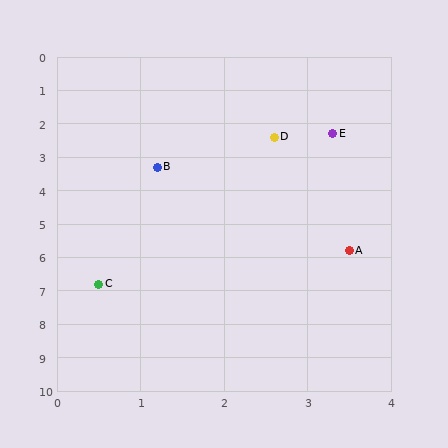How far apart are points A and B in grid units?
Points A and B are about 3.4 grid units apart.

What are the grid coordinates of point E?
Point E is at approximately (3.3, 2.3).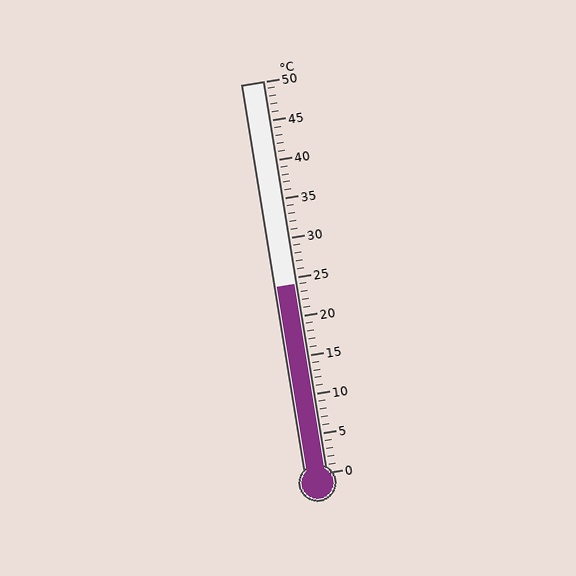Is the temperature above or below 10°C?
The temperature is above 10°C.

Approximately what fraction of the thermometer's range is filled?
The thermometer is filled to approximately 50% of its range.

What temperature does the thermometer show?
The thermometer shows approximately 24°C.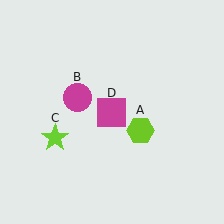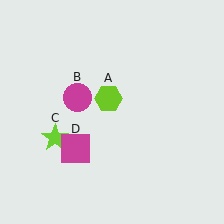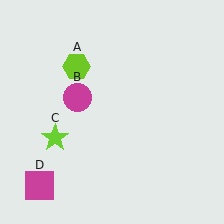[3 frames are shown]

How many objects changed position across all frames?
2 objects changed position: lime hexagon (object A), magenta square (object D).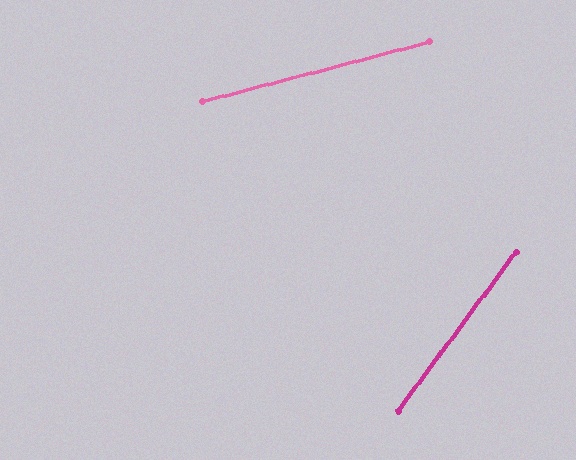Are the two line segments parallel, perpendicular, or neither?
Neither parallel nor perpendicular — they differ by about 38°.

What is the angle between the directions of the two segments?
Approximately 38 degrees.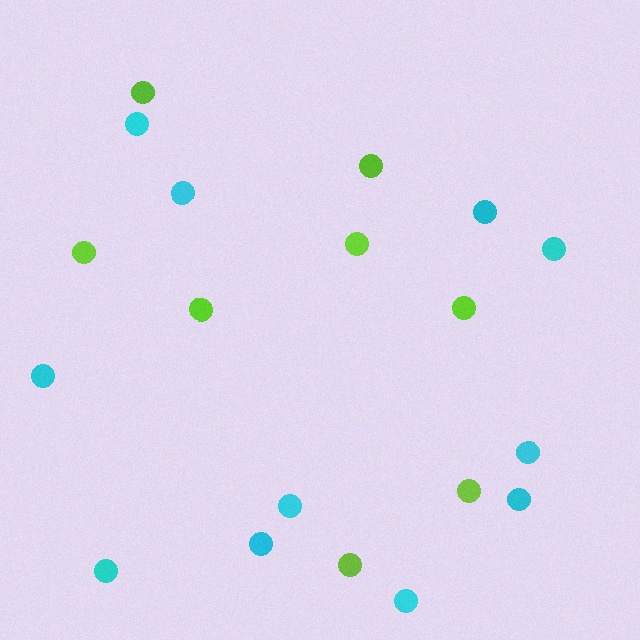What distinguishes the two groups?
There are 2 groups: one group of cyan circles (11) and one group of lime circles (8).